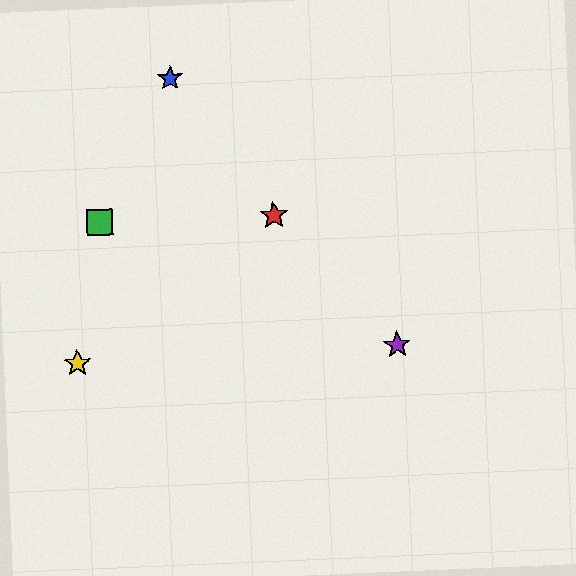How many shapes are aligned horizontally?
2 shapes (the red star, the green square) are aligned horizontally.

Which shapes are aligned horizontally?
The red star, the green square are aligned horizontally.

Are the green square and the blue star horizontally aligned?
No, the green square is at y≈223 and the blue star is at y≈78.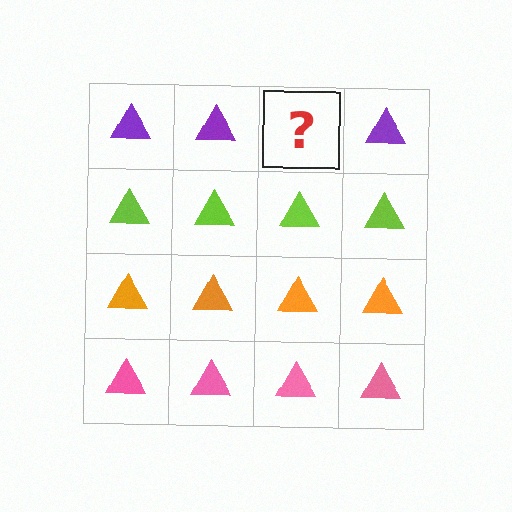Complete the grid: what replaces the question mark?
The question mark should be replaced with a purple triangle.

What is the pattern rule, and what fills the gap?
The rule is that each row has a consistent color. The gap should be filled with a purple triangle.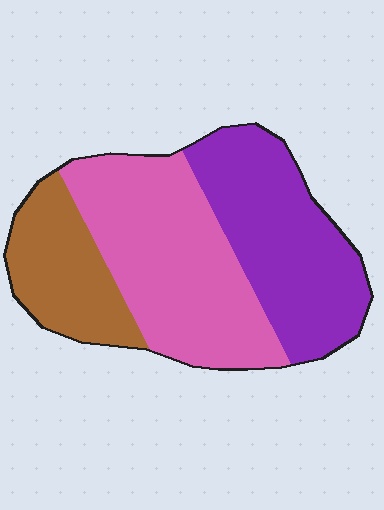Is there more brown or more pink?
Pink.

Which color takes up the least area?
Brown, at roughly 20%.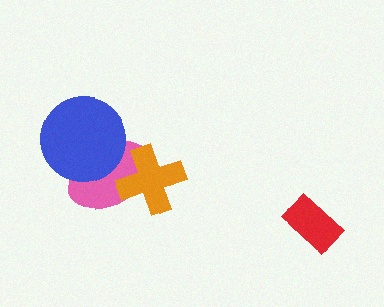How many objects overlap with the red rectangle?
0 objects overlap with the red rectangle.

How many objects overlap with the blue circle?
1 object overlaps with the blue circle.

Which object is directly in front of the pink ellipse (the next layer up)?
The blue circle is directly in front of the pink ellipse.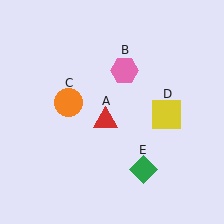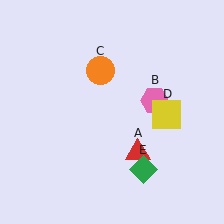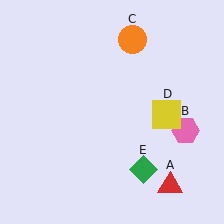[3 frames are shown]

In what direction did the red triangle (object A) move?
The red triangle (object A) moved down and to the right.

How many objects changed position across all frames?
3 objects changed position: red triangle (object A), pink hexagon (object B), orange circle (object C).